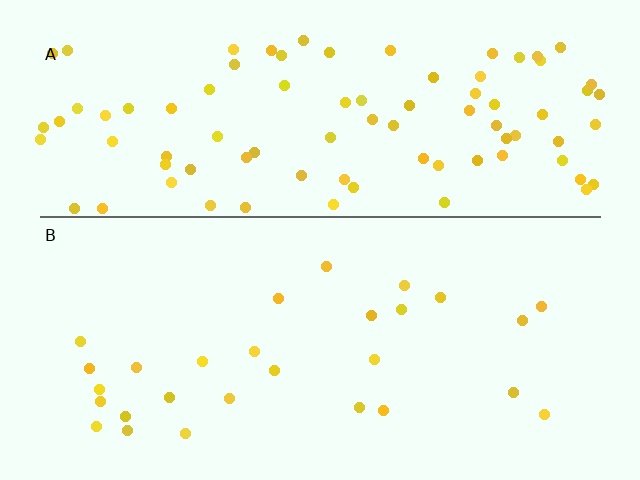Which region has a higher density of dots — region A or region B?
A (the top).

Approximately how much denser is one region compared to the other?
Approximately 3.2× — region A over region B.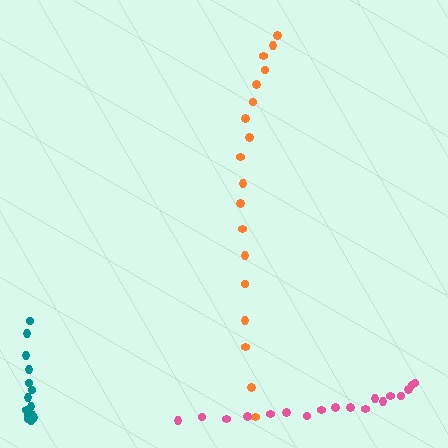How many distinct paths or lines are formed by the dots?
There are 3 distinct paths.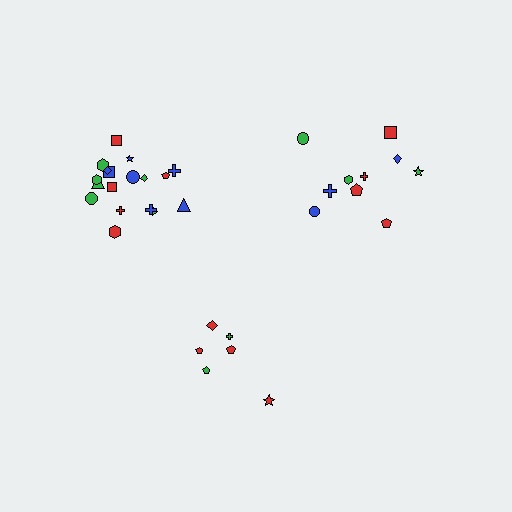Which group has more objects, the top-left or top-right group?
The top-left group.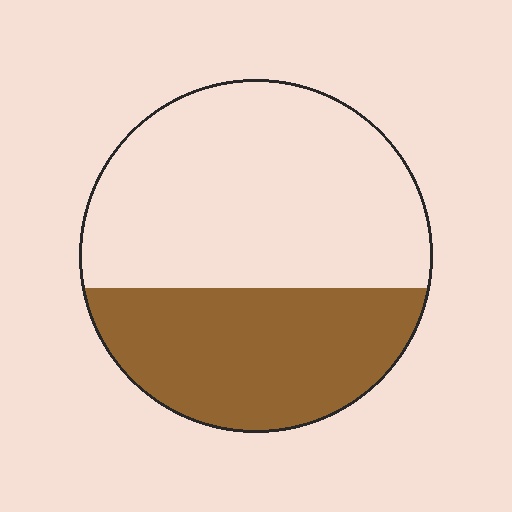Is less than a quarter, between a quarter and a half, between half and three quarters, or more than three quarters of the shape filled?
Between a quarter and a half.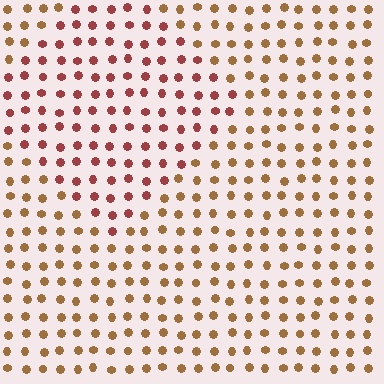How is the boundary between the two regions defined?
The boundary is defined purely by a slight shift in hue (about 35 degrees). Spacing, size, and orientation are identical on both sides.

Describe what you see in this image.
The image is filled with small brown elements in a uniform arrangement. A diamond-shaped region is visible where the elements are tinted to a slightly different hue, forming a subtle color boundary.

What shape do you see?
I see a diamond.